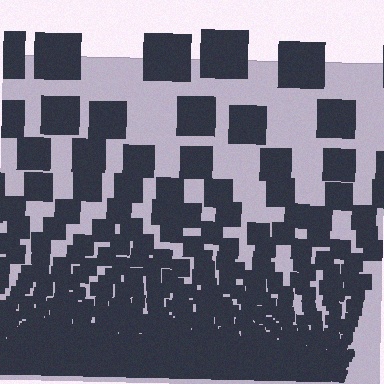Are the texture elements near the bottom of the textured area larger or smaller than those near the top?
Smaller. The gradient is inverted — elements near the bottom are smaller and denser.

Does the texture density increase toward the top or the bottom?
Density increases toward the bottom.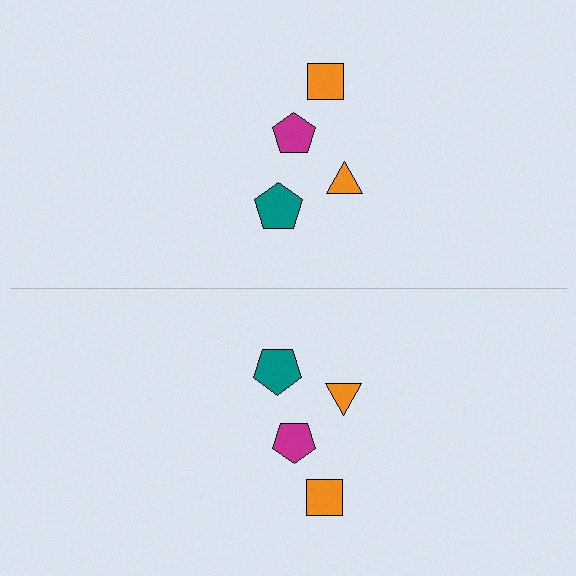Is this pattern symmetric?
Yes, this pattern has bilateral (reflection) symmetry.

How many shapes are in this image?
There are 8 shapes in this image.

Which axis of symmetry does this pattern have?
The pattern has a horizontal axis of symmetry running through the center of the image.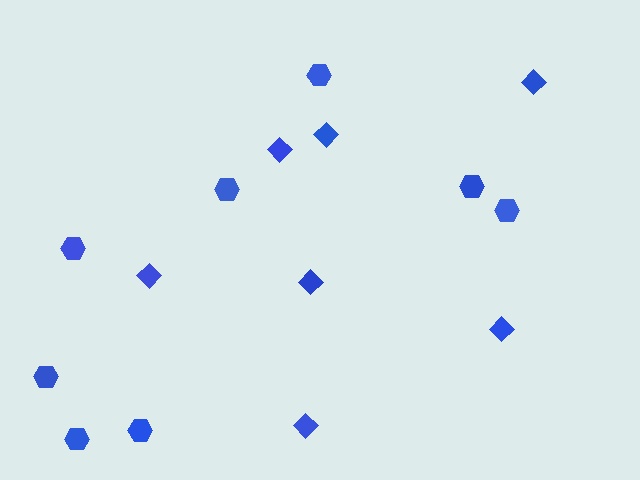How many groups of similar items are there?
There are 2 groups: one group of diamonds (7) and one group of hexagons (8).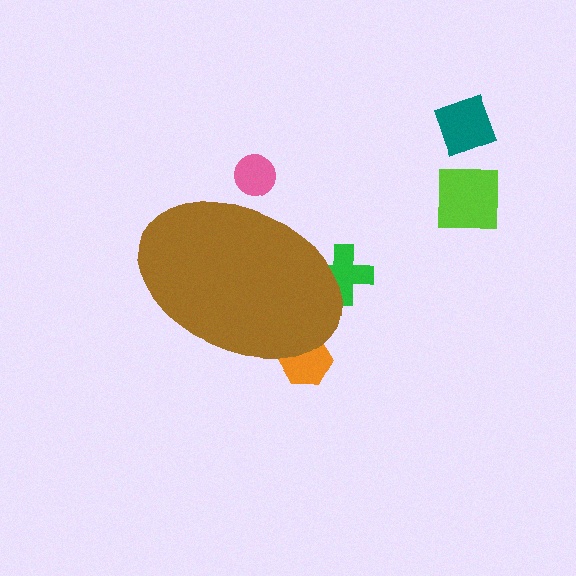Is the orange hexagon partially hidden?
Yes, the orange hexagon is partially hidden behind the brown ellipse.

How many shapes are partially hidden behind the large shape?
3 shapes are partially hidden.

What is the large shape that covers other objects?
A brown ellipse.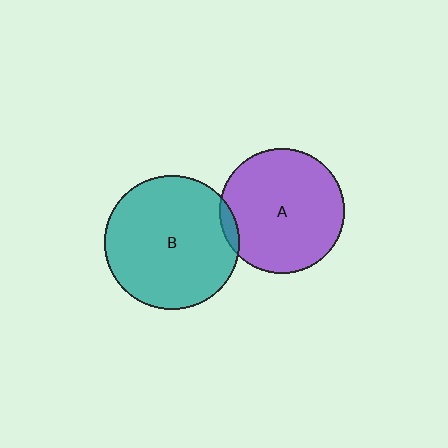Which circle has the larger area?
Circle B (teal).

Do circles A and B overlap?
Yes.